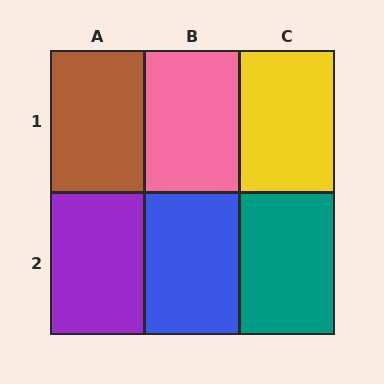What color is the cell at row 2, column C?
Teal.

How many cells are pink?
1 cell is pink.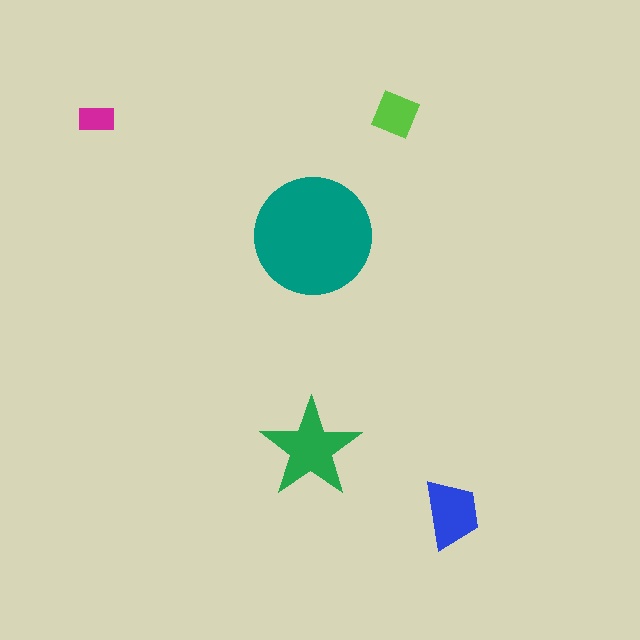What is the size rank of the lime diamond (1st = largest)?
4th.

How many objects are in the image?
There are 5 objects in the image.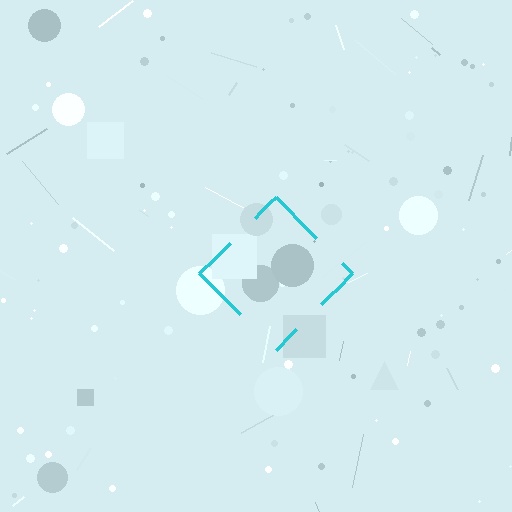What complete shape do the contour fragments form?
The contour fragments form a diamond.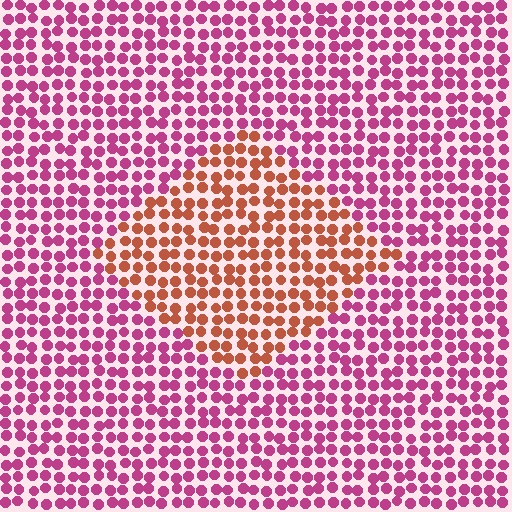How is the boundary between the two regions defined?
The boundary is defined purely by a slight shift in hue (about 48 degrees). Spacing, size, and orientation are identical on both sides.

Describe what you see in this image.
The image is filled with small magenta elements in a uniform arrangement. A diamond-shaped region is visible where the elements are tinted to a slightly different hue, forming a subtle color boundary.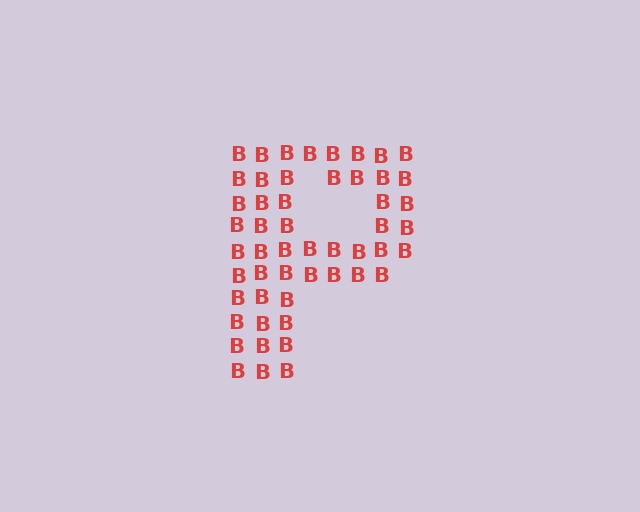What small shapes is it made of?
It is made of small letter B's.